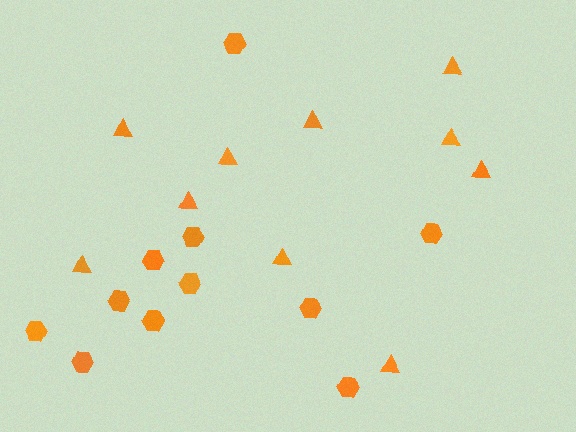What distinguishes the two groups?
There are 2 groups: one group of triangles (10) and one group of hexagons (11).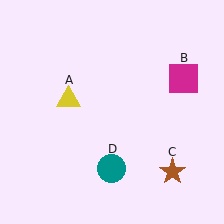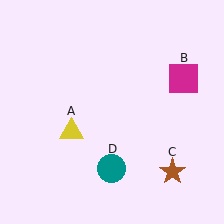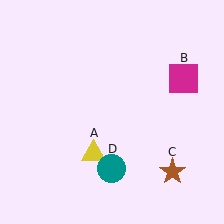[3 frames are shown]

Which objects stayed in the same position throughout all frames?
Magenta square (object B) and brown star (object C) and teal circle (object D) remained stationary.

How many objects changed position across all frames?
1 object changed position: yellow triangle (object A).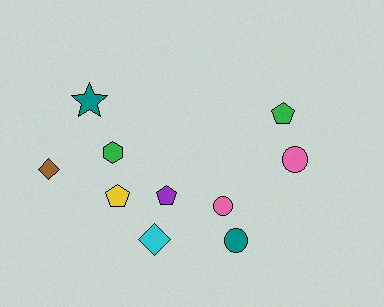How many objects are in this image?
There are 10 objects.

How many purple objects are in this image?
There is 1 purple object.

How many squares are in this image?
There are no squares.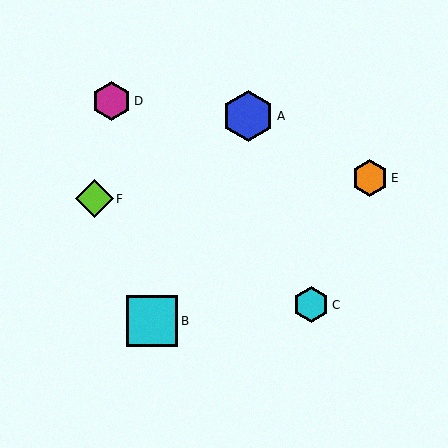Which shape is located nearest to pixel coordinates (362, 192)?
The orange hexagon (labeled E) at (370, 178) is nearest to that location.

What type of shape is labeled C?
Shape C is a cyan hexagon.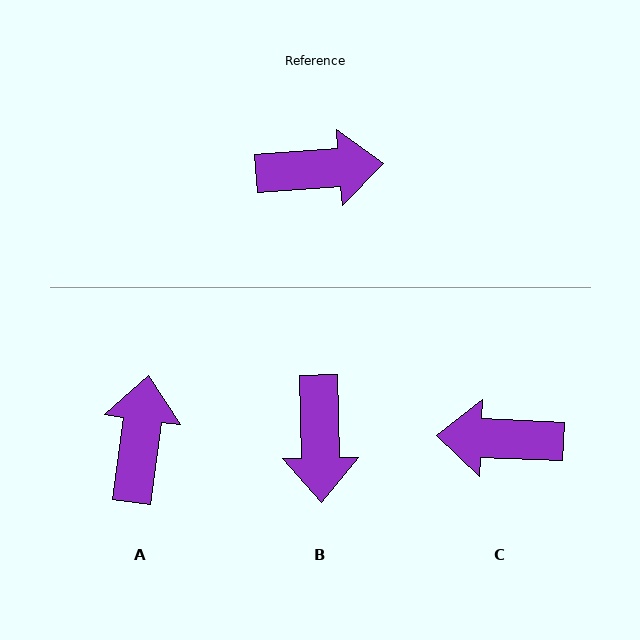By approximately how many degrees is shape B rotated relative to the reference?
Approximately 93 degrees clockwise.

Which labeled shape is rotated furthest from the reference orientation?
C, about 173 degrees away.